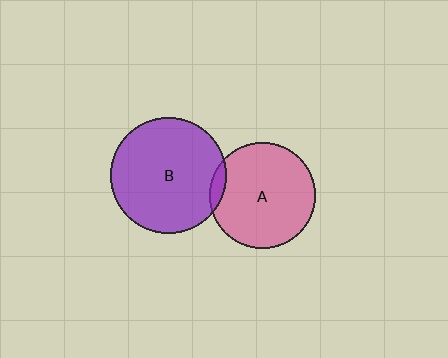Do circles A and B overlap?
Yes.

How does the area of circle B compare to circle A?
Approximately 1.2 times.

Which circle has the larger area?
Circle B (purple).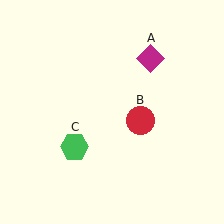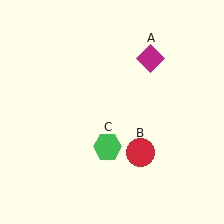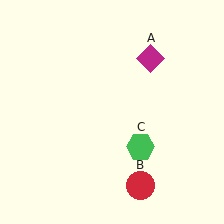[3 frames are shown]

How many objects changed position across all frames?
2 objects changed position: red circle (object B), green hexagon (object C).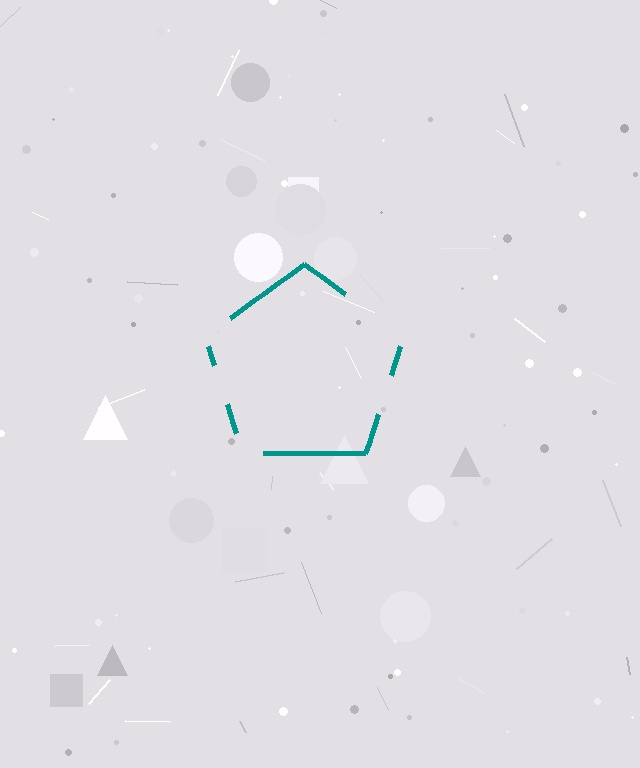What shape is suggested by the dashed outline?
The dashed outline suggests a pentagon.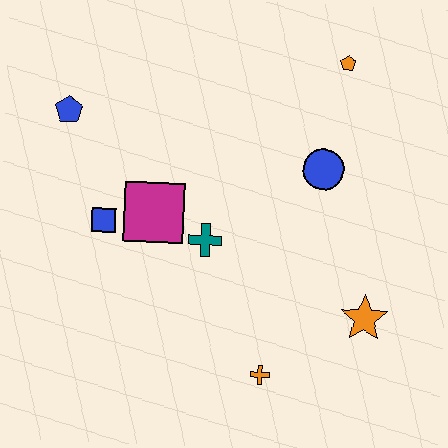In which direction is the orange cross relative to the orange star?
The orange cross is to the left of the orange star.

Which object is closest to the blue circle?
The orange pentagon is closest to the blue circle.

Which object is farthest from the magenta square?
The orange pentagon is farthest from the magenta square.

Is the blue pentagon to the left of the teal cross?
Yes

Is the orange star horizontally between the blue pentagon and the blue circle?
No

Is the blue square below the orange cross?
No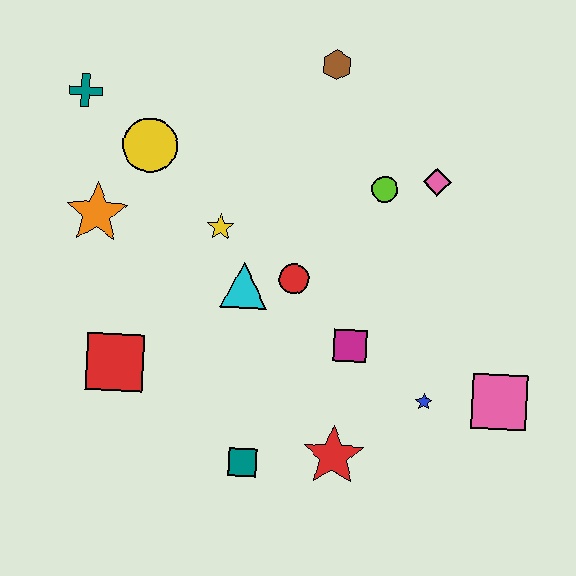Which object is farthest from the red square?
The pink square is farthest from the red square.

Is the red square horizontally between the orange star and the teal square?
Yes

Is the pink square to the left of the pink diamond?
No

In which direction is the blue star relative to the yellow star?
The blue star is to the right of the yellow star.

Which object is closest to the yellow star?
The cyan triangle is closest to the yellow star.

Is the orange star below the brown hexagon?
Yes